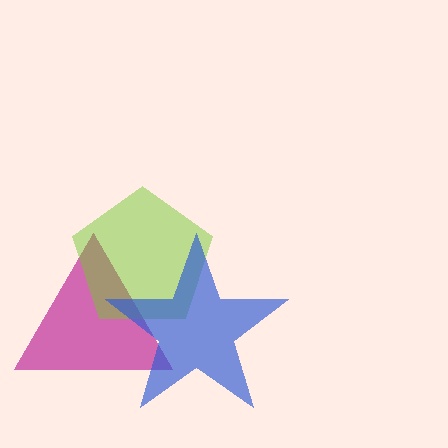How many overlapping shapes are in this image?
There are 3 overlapping shapes in the image.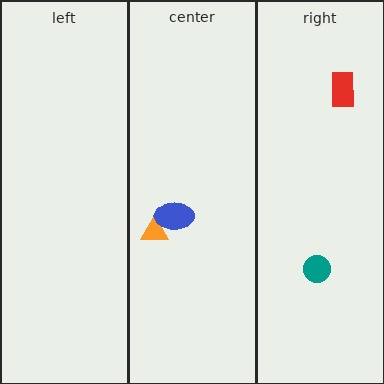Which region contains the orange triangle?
The center region.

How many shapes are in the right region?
2.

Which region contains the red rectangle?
The right region.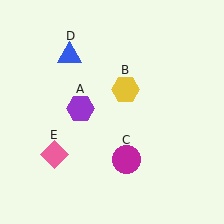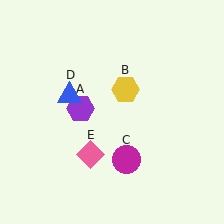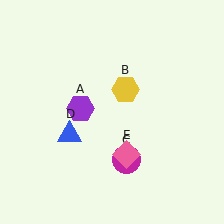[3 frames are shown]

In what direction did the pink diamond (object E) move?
The pink diamond (object E) moved right.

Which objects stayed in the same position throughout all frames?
Purple hexagon (object A) and yellow hexagon (object B) and magenta circle (object C) remained stationary.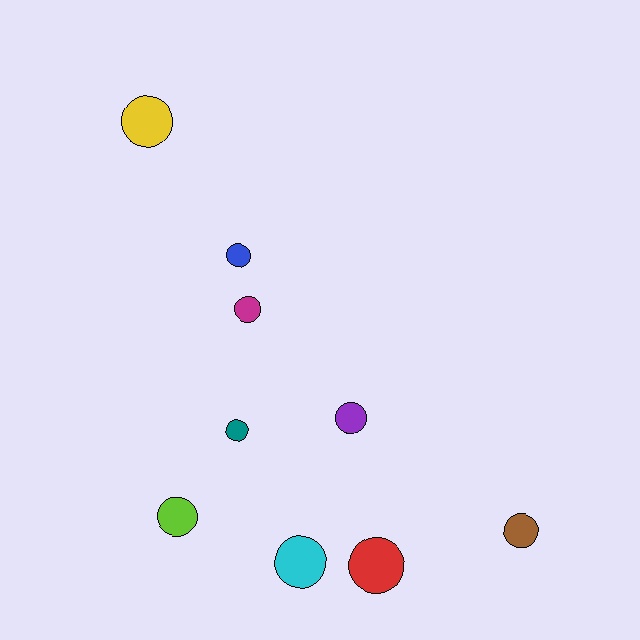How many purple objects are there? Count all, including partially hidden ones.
There is 1 purple object.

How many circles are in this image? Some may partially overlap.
There are 9 circles.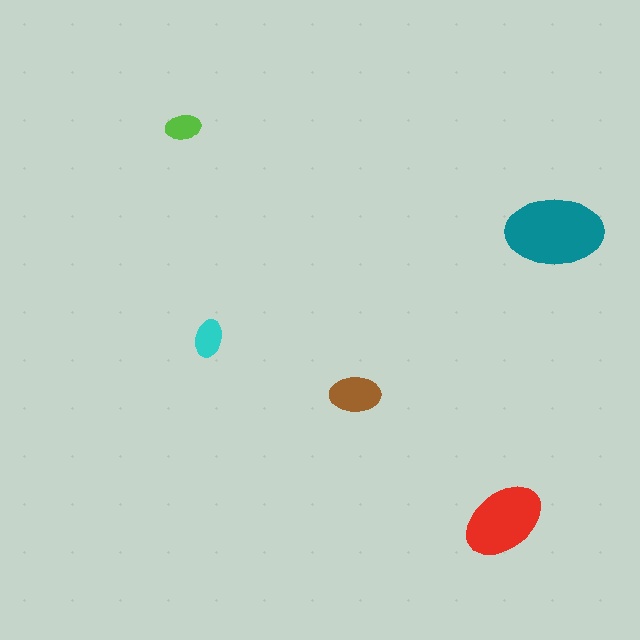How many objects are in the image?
There are 5 objects in the image.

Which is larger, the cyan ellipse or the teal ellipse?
The teal one.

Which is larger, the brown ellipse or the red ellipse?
The red one.